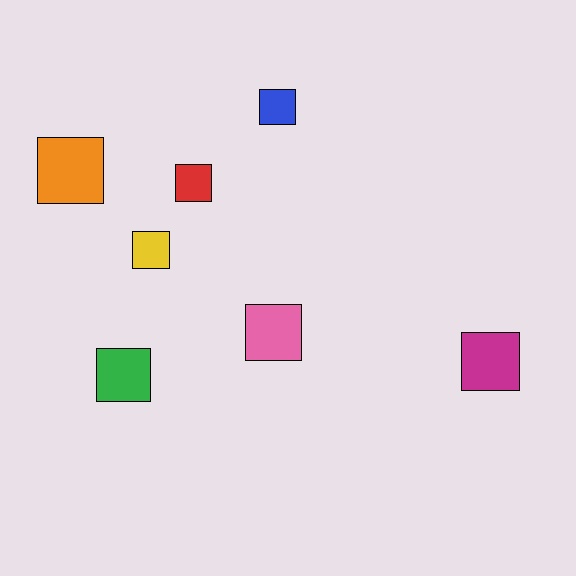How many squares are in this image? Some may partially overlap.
There are 7 squares.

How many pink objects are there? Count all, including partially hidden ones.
There is 1 pink object.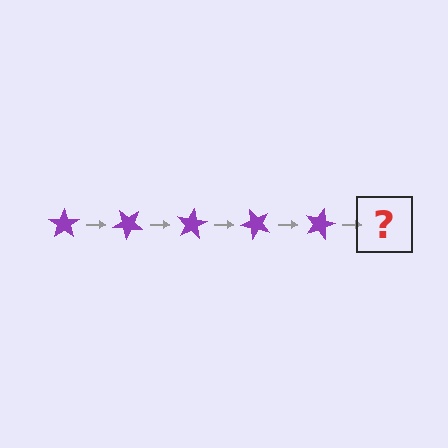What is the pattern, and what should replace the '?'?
The pattern is that the star rotates 40 degrees each step. The '?' should be a purple star rotated 200 degrees.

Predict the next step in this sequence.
The next step is a purple star rotated 200 degrees.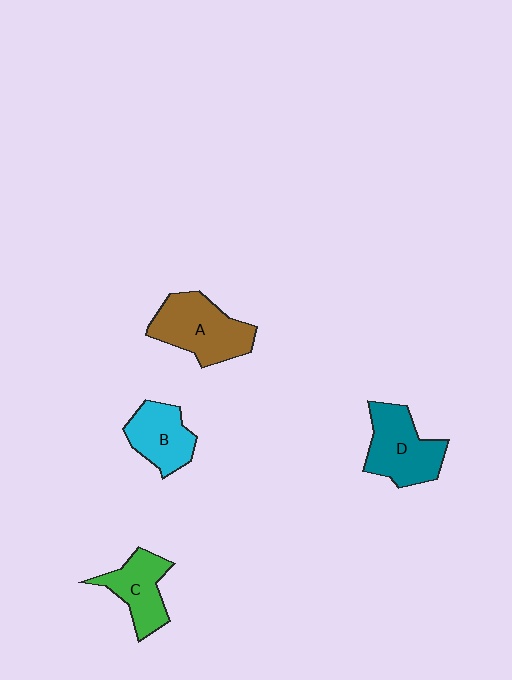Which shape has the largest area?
Shape A (brown).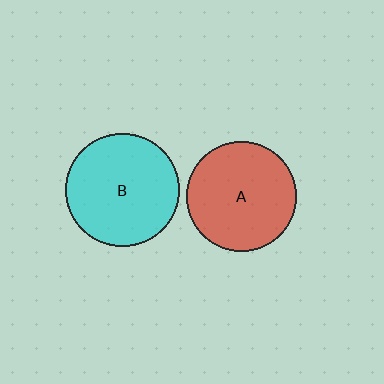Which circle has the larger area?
Circle B (cyan).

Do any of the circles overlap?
No, none of the circles overlap.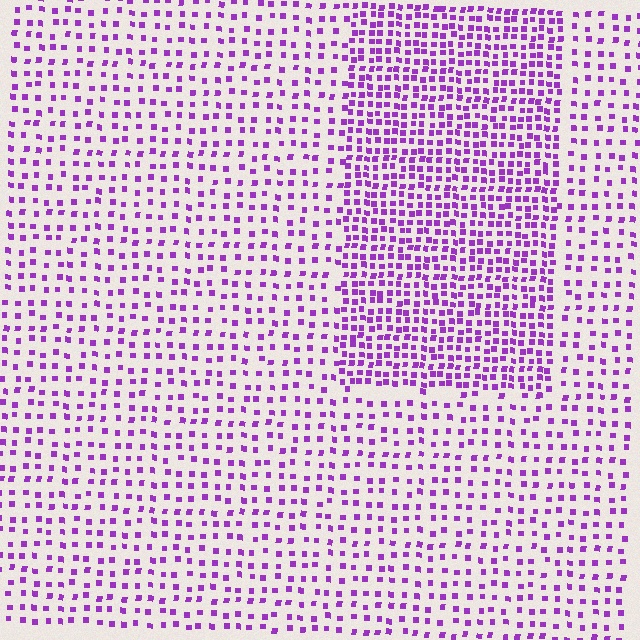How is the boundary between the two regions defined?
The boundary is defined by a change in element density (approximately 2.0x ratio). All elements are the same color, size, and shape.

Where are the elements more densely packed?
The elements are more densely packed inside the rectangle boundary.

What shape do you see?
I see a rectangle.